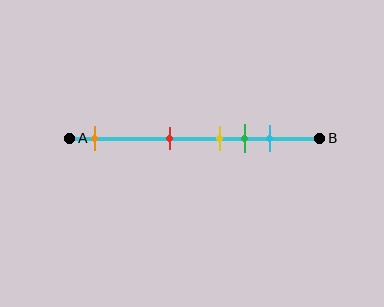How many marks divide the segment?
There are 5 marks dividing the segment.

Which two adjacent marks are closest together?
The yellow and green marks are the closest adjacent pair.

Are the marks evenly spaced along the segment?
No, the marks are not evenly spaced.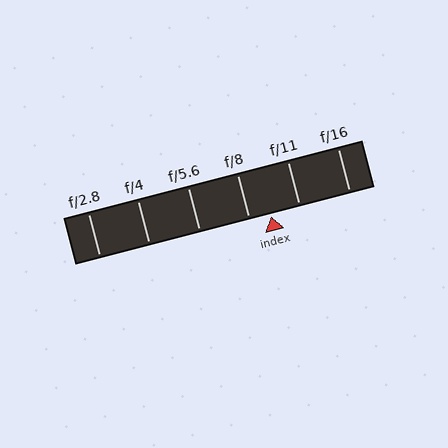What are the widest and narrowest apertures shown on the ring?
The widest aperture shown is f/2.8 and the narrowest is f/16.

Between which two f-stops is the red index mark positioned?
The index mark is between f/8 and f/11.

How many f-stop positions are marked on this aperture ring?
There are 6 f-stop positions marked.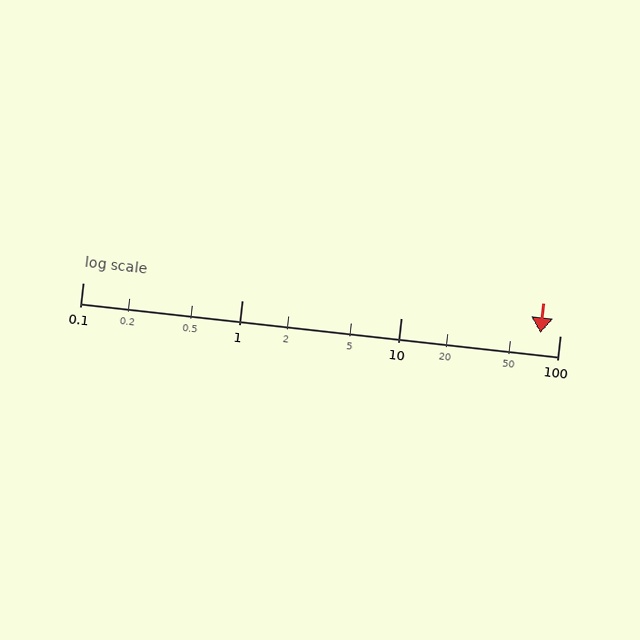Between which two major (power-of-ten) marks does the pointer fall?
The pointer is between 10 and 100.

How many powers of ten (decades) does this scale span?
The scale spans 3 decades, from 0.1 to 100.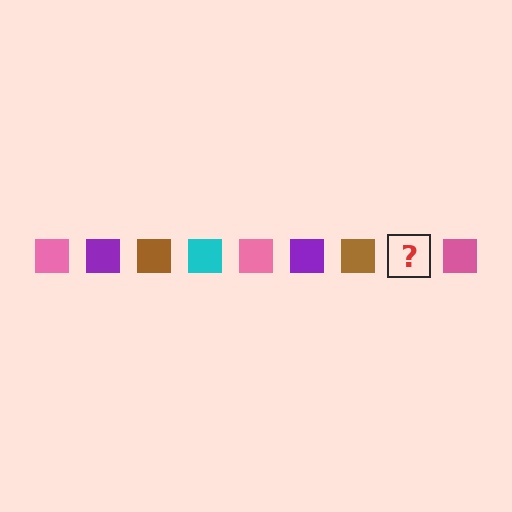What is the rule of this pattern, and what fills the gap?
The rule is that the pattern cycles through pink, purple, brown, cyan squares. The gap should be filled with a cyan square.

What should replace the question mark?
The question mark should be replaced with a cyan square.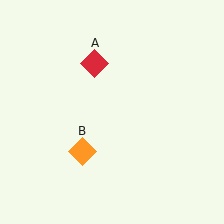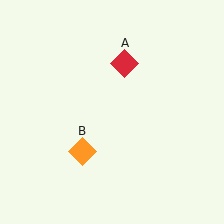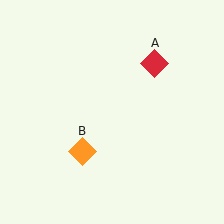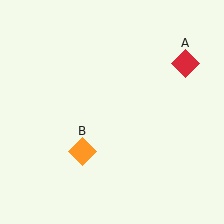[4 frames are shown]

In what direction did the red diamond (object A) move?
The red diamond (object A) moved right.